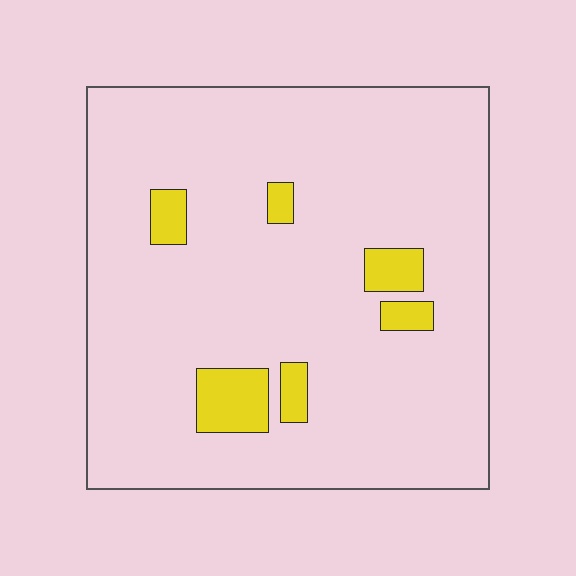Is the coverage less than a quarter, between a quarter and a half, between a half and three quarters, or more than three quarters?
Less than a quarter.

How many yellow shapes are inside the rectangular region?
6.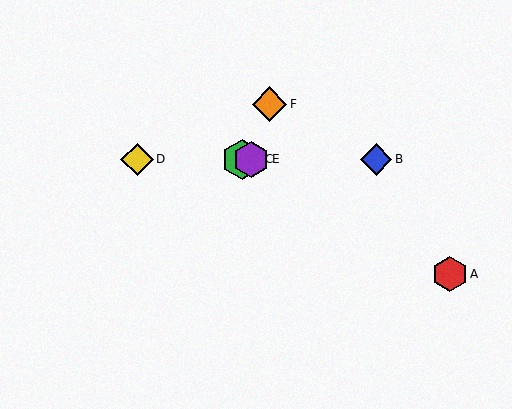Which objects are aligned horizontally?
Objects B, C, D, E are aligned horizontally.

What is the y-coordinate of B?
Object B is at y≈159.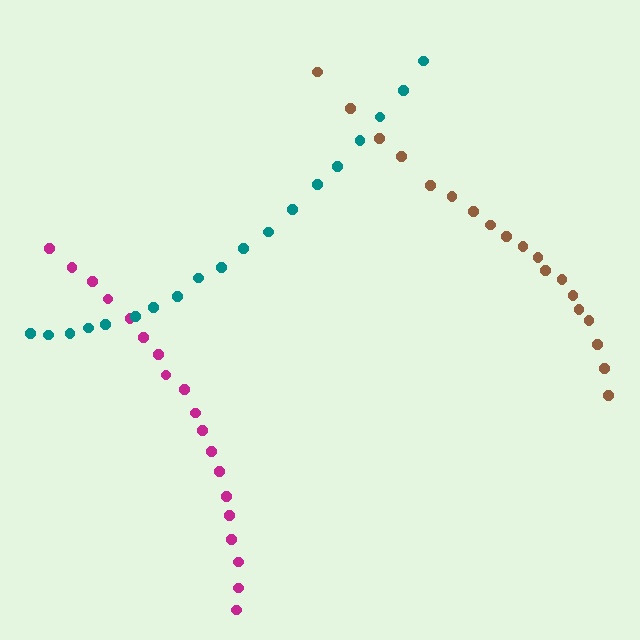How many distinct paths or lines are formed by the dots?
There are 3 distinct paths.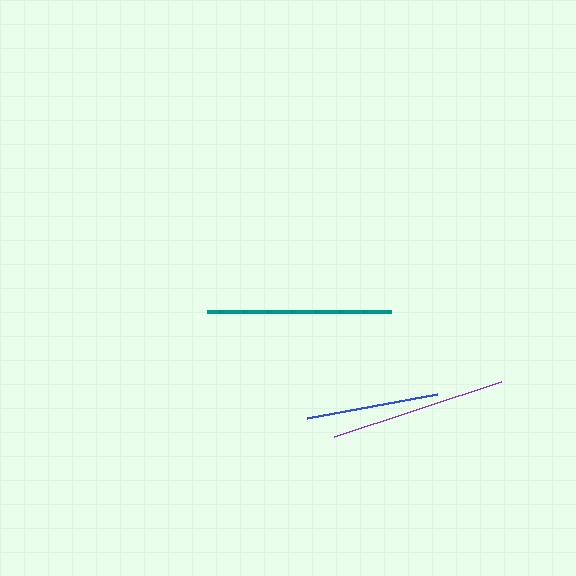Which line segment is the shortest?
The blue line is the shortest at approximately 132 pixels.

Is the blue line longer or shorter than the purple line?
The purple line is longer than the blue line.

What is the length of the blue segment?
The blue segment is approximately 132 pixels long.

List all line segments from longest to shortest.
From longest to shortest: teal, purple, blue.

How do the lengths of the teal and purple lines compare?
The teal and purple lines are approximately the same length.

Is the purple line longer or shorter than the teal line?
The teal line is longer than the purple line.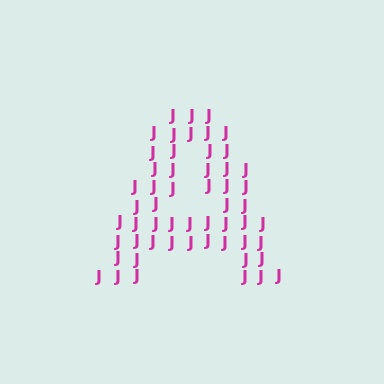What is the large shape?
The large shape is the letter A.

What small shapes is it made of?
It is made of small letter J's.